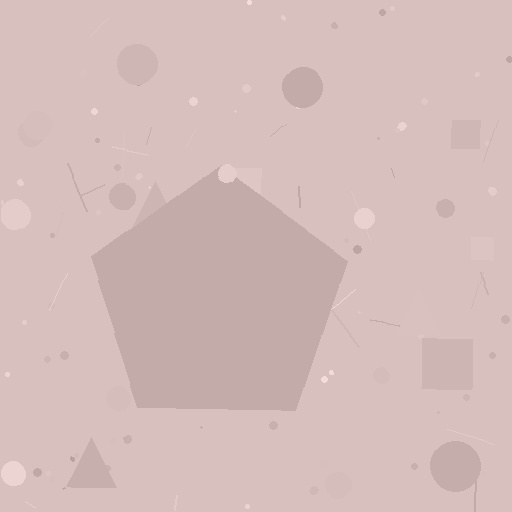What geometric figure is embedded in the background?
A pentagon is embedded in the background.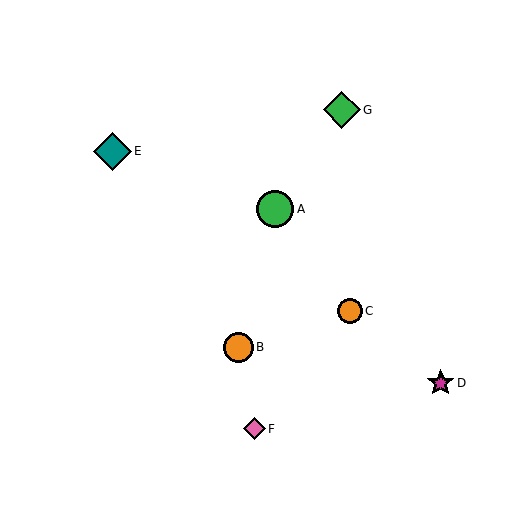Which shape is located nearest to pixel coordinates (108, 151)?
The teal diamond (labeled E) at (112, 151) is nearest to that location.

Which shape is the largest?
The teal diamond (labeled E) is the largest.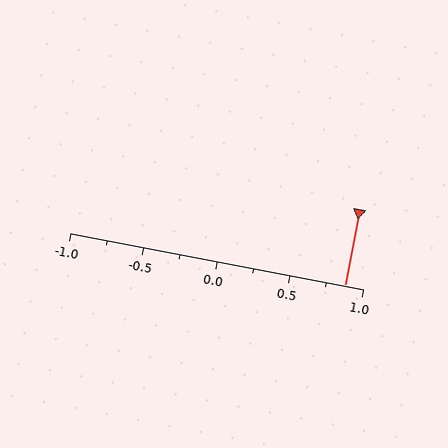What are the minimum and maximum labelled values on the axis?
The axis runs from -1.0 to 1.0.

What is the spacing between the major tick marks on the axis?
The major ticks are spaced 0.5 apart.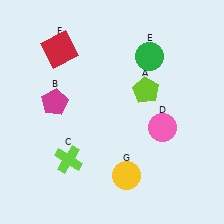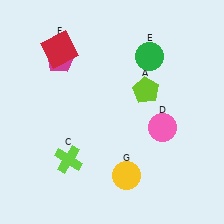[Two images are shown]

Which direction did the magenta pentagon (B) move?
The magenta pentagon (B) moved up.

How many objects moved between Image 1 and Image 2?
1 object moved between the two images.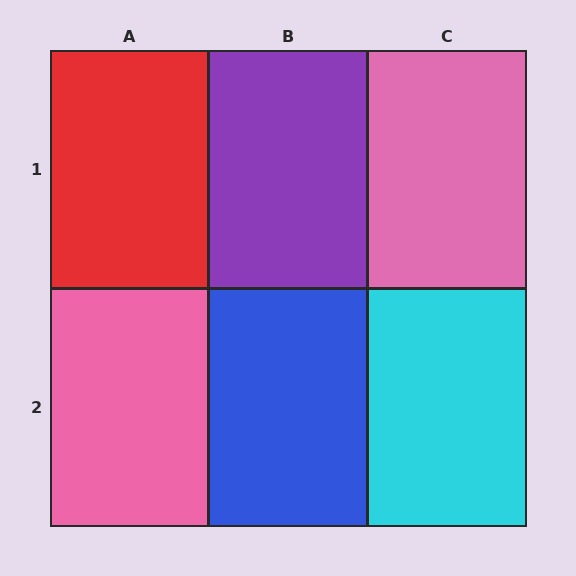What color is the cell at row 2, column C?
Cyan.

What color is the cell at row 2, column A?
Pink.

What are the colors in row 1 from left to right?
Red, purple, pink.